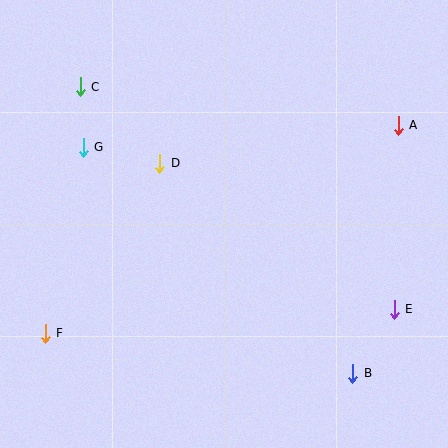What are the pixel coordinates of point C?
Point C is at (80, 87).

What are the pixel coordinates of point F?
Point F is at (45, 333).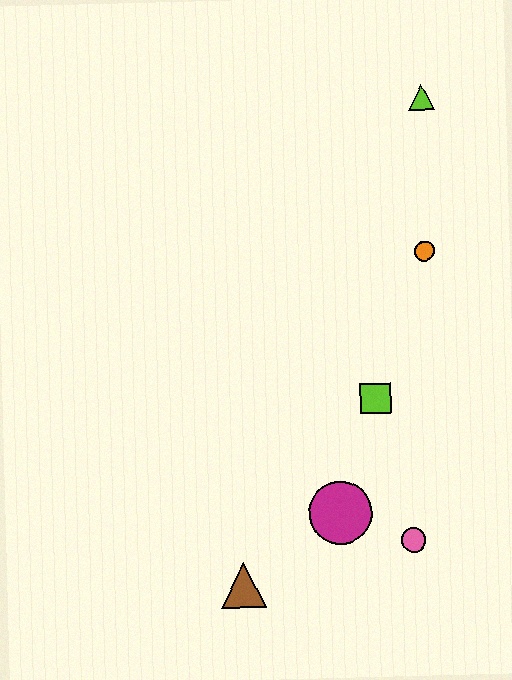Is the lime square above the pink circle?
Yes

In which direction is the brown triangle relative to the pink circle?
The brown triangle is to the left of the pink circle.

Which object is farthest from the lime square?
The lime triangle is farthest from the lime square.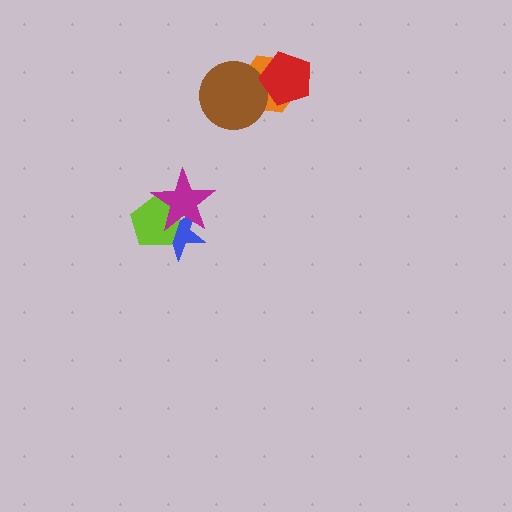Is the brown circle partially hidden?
Yes, it is partially covered by another shape.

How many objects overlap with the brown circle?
2 objects overlap with the brown circle.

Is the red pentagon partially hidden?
No, no other shape covers it.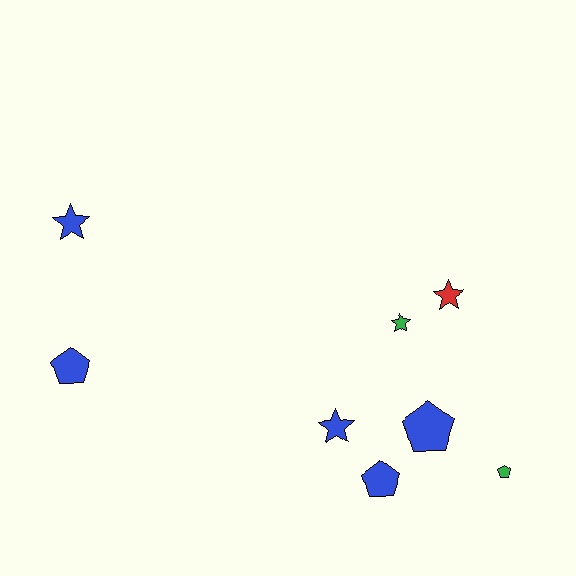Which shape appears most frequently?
Star, with 4 objects.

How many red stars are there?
There is 1 red star.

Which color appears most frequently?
Blue, with 5 objects.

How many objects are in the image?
There are 8 objects.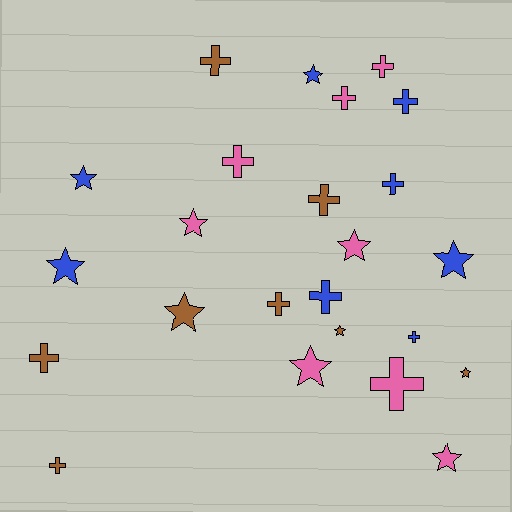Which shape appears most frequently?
Cross, with 13 objects.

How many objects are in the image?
There are 24 objects.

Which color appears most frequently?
Pink, with 8 objects.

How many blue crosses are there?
There are 4 blue crosses.